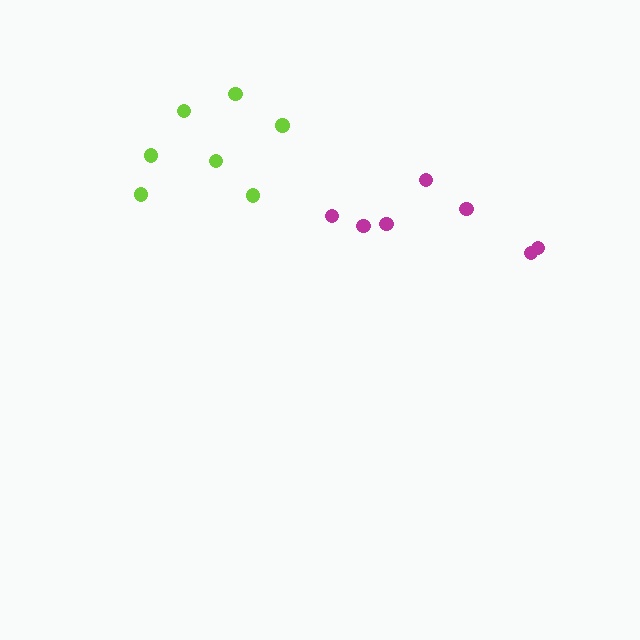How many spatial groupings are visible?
There are 2 spatial groupings.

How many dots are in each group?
Group 1: 7 dots, Group 2: 7 dots (14 total).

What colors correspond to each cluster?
The clusters are colored: lime, magenta.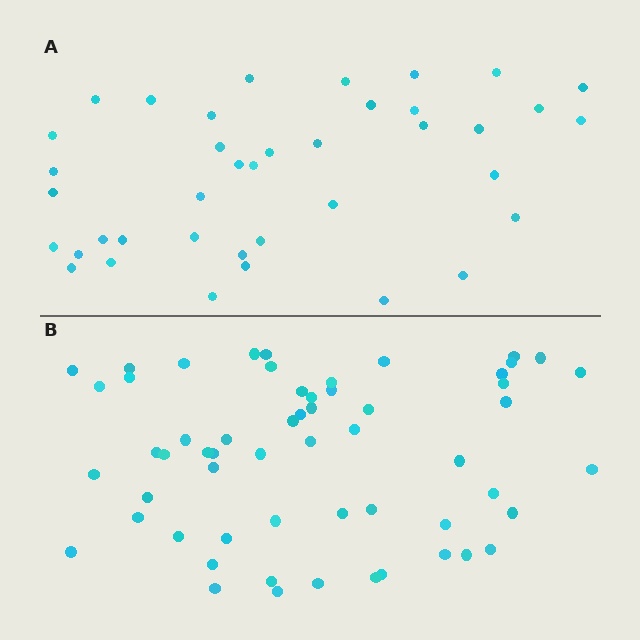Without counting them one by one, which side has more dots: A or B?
Region B (the bottom region) has more dots.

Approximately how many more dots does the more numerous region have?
Region B has approximately 20 more dots than region A.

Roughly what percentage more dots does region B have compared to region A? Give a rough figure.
About 50% more.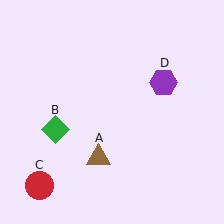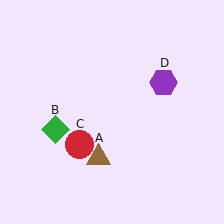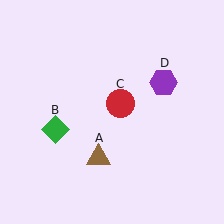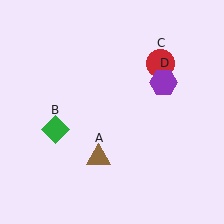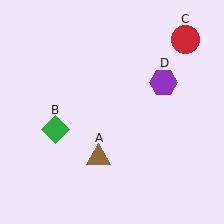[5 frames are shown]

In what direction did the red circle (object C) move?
The red circle (object C) moved up and to the right.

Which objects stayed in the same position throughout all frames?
Brown triangle (object A) and green diamond (object B) and purple hexagon (object D) remained stationary.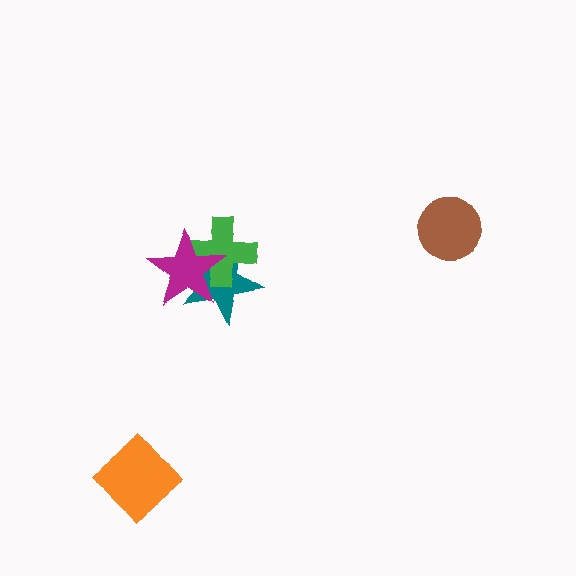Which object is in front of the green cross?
The magenta star is in front of the green cross.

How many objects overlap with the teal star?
2 objects overlap with the teal star.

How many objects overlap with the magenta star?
2 objects overlap with the magenta star.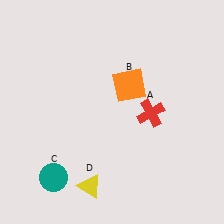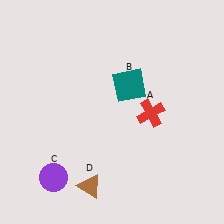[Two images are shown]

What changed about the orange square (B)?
In Image 1, B is orange. In Image 2, it changed to teal.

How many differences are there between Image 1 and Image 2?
There are 3 differences between the two images.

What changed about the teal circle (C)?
In Image 1, C is teal. In Image 2, it changed to purple.